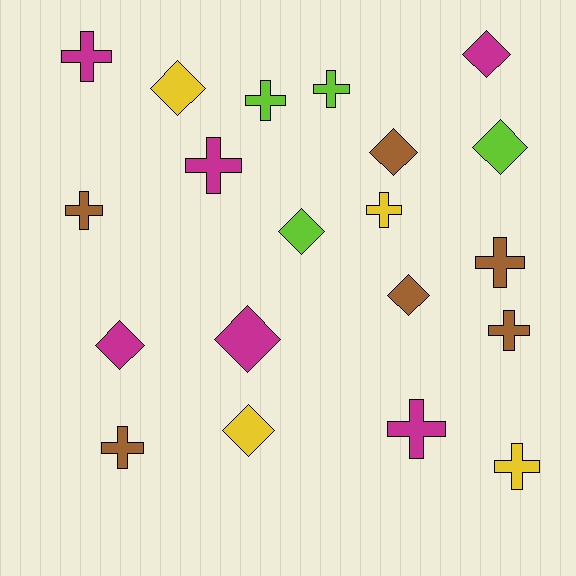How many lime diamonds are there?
There are 2 lime diamonds.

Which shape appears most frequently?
Cross, with 11 objects.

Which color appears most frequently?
Magenta, with 6 objects.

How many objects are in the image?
There are 20 objects.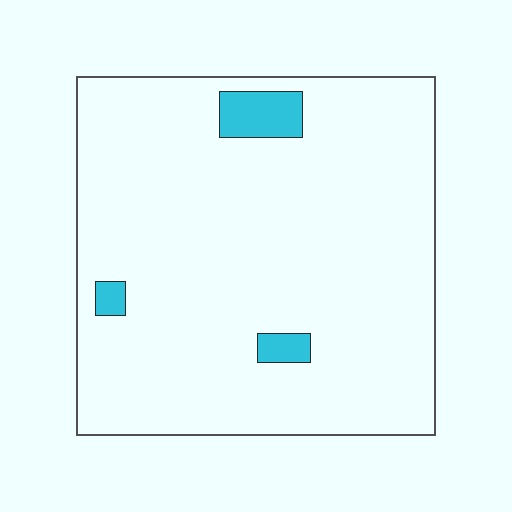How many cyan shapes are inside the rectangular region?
3.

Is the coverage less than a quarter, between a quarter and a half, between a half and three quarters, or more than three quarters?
Less than a quarter.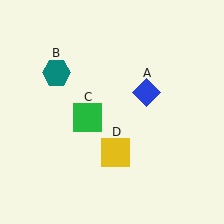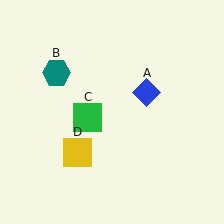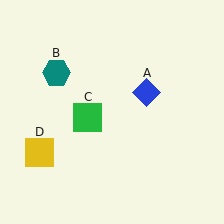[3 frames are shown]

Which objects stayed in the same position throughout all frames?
Blue diamond (object A) and teal hexagon (object B) and green square (object C) remained stationary.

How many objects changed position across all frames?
1 object changed position: yellow square (object D).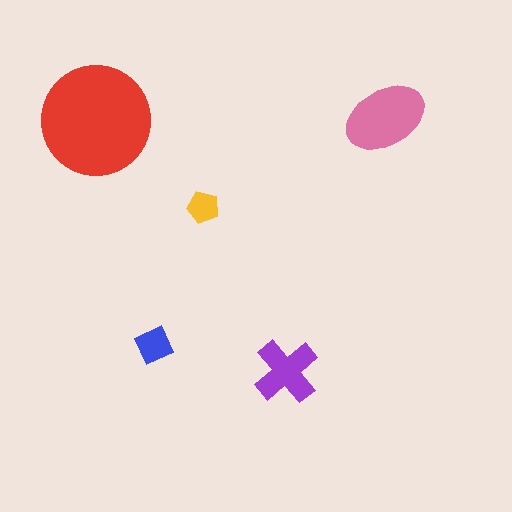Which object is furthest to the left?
The red circle is leftmost.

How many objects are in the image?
There are 5 objects in the image.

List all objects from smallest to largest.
The yellow pentagon, the blue diamond, the purple cross, the pink ellipse, the red circle.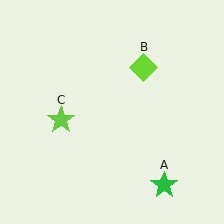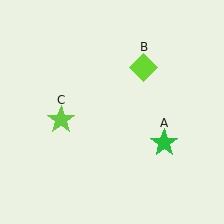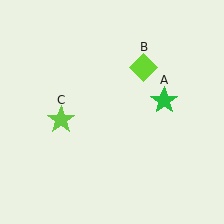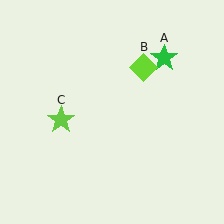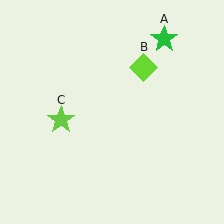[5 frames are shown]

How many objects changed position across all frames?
1 object changed position: green star (object A).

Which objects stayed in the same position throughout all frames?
Lime diamond (object B) and lime star (object C) remained stationary.